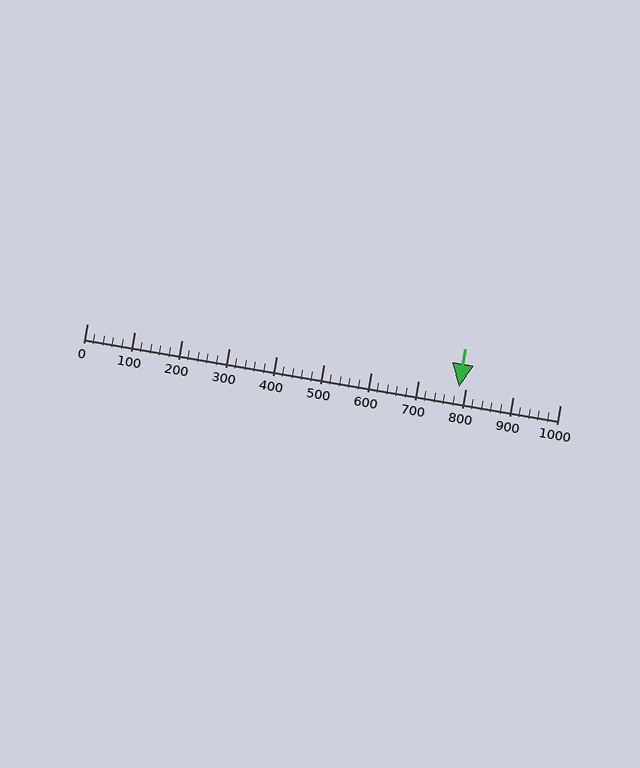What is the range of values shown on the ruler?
The ruler shows values from 0 to 1000.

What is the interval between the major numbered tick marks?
The major tick marks are spaced 100 units apart.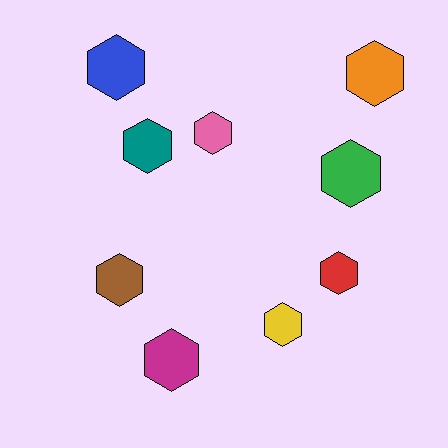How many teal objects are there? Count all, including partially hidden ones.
There is 1 teal object.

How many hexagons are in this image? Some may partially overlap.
There are 9 hexagons.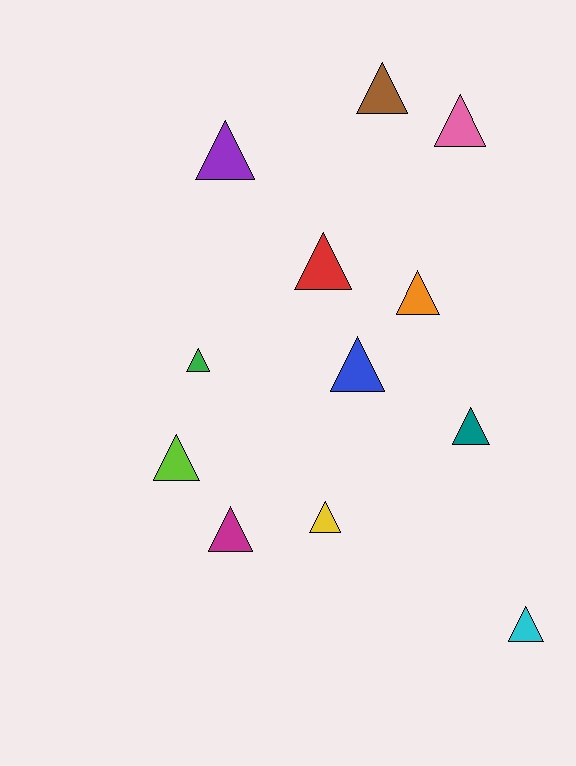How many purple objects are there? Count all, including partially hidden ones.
There is 1 purple object.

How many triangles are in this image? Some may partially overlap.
There are 12 triangles.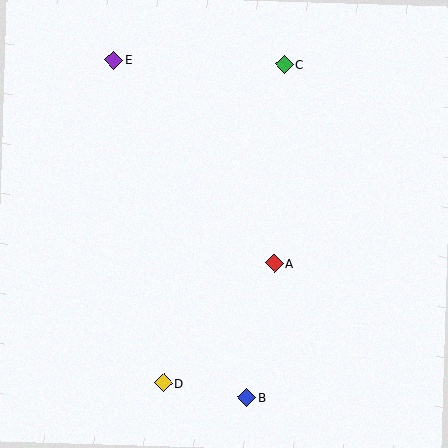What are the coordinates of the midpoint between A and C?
The midpoint between A and C is at (279, 164).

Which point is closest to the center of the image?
Point A at (274, 263) is closest to the center.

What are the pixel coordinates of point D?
Point D is at (163, 383).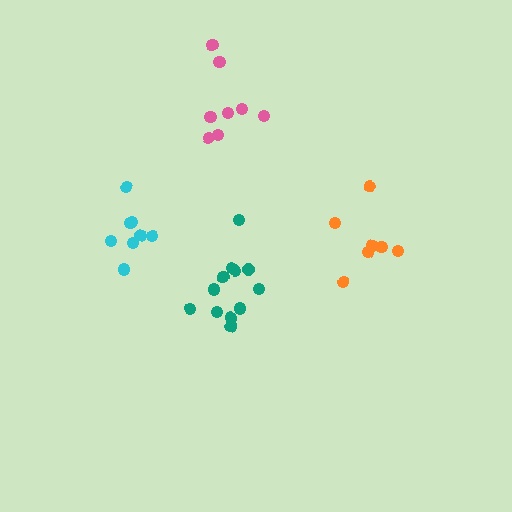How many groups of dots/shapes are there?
There are 4 groups.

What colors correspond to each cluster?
The clusters are colored: teal, pink, cyan, orange.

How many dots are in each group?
Group 1: 12 dots, Group 2: 8 dots, Group 3: 8 dots, Group 4: 7 dots (35 total).